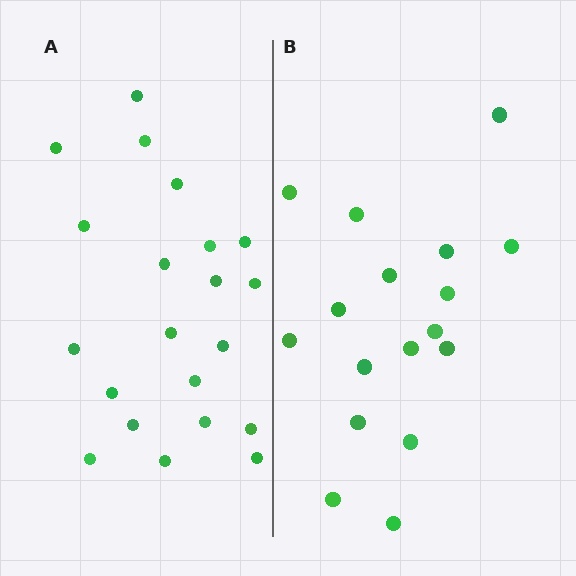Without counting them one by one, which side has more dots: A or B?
Region A (the left region) has more dots.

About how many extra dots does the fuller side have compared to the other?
Region A has about 4 more dots than region B.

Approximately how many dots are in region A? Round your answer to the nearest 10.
About 20 dots. (The exact count is 21, which rounds to 20.)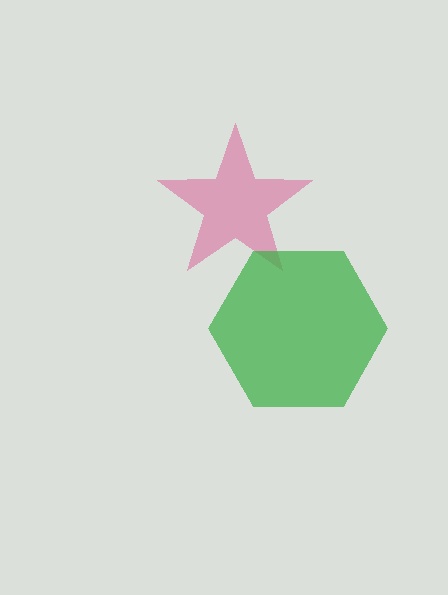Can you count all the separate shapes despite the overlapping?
Yes, there are 2 separate shapes.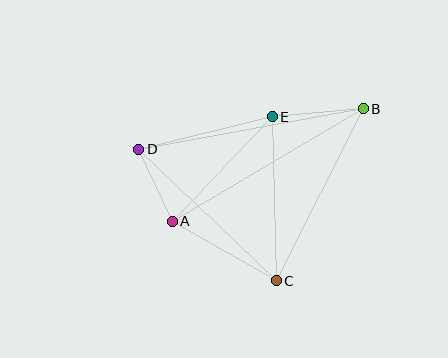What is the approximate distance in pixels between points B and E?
The distance between B and E is approximately 91 pixels.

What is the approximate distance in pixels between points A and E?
The distance between A and E is approximately 145 pixels.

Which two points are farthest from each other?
Points B and D are farthest from each other.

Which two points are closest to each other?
Points A and D are closest to each other.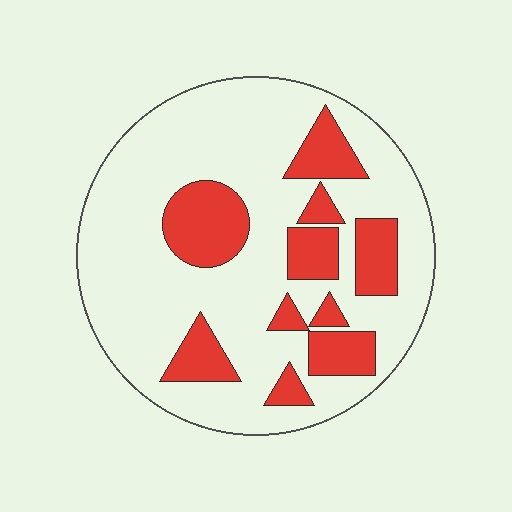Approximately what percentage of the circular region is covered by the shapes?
Approximately 25%.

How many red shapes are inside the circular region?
10.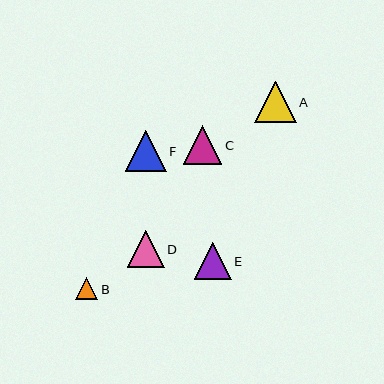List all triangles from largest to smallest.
From largest to smallest: A, F, C, E, D, B.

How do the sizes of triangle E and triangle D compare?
Triangle E and triangle D are approximately the same size.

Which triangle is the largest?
Triangle A is the largest with a size of approximately 41 pixels.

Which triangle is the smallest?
Triangle B is the smallest with a size of approximately 22 pixels.